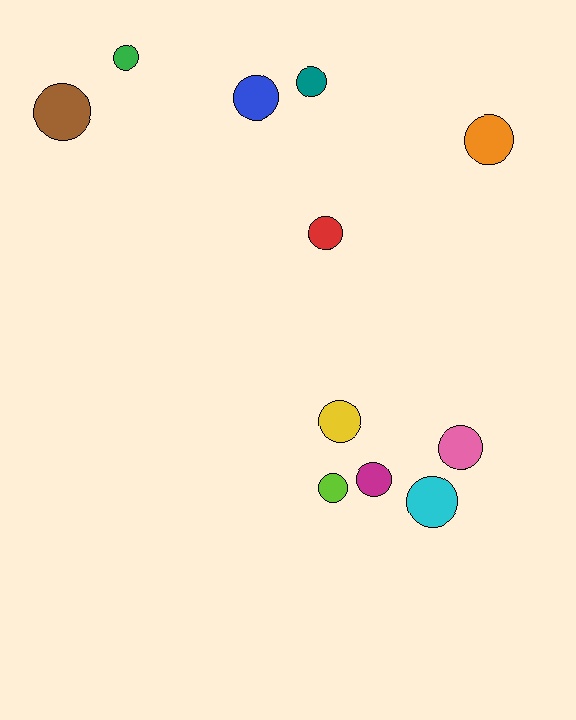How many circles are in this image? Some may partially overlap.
There are 11 circles.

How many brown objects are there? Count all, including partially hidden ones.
There is 1 brown object.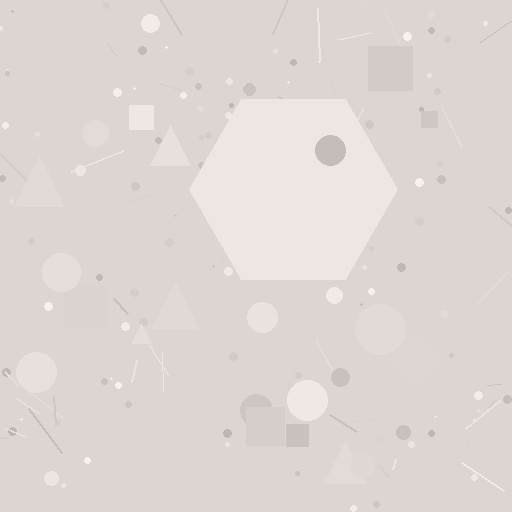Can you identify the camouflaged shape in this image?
The camouflaged shape is a hexagon.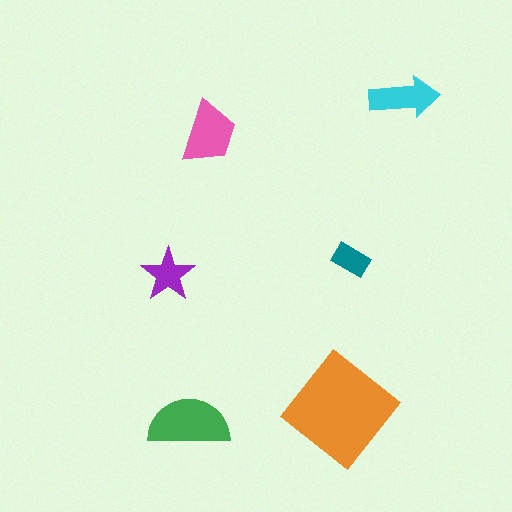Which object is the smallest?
The teal rectangle.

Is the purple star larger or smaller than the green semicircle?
Smaller.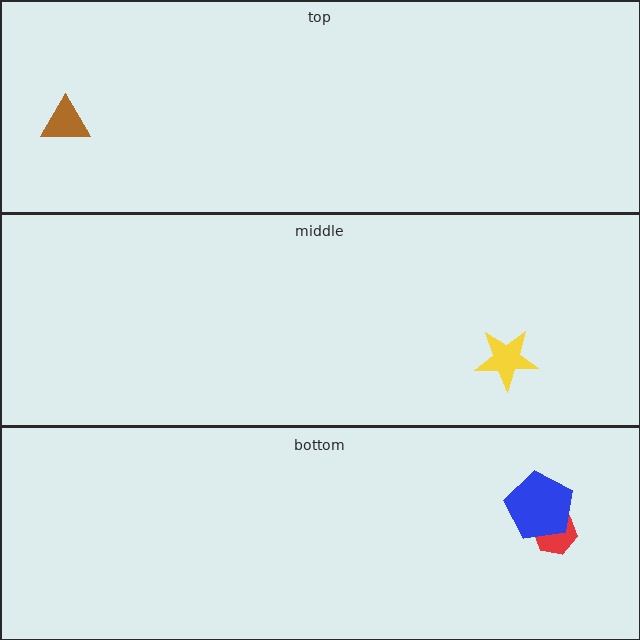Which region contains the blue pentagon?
The bottom region.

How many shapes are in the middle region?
1.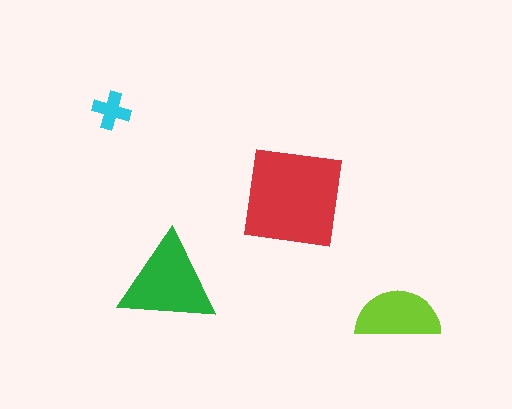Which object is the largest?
The red square.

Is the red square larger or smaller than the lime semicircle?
Larger.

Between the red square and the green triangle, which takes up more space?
The red square.